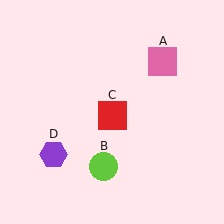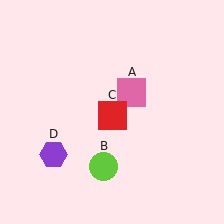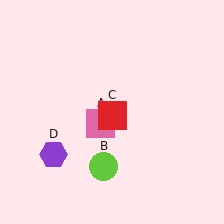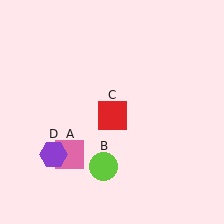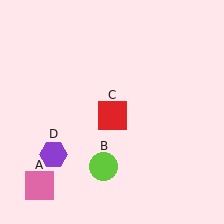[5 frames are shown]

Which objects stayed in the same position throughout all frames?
Lime circle (object B) and red square (object C) and purple hexagon (object D) remained stationary.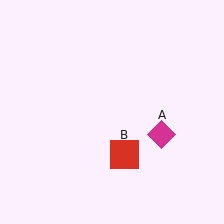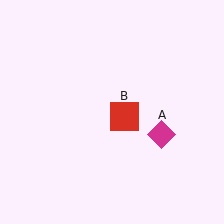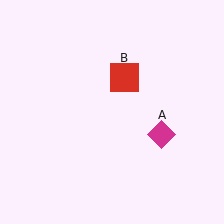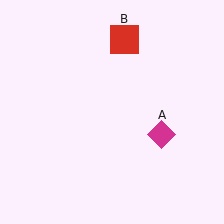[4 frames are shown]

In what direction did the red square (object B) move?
The red square (object B) moved up.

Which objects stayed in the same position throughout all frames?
Magenta diamond (object A) remained stationary.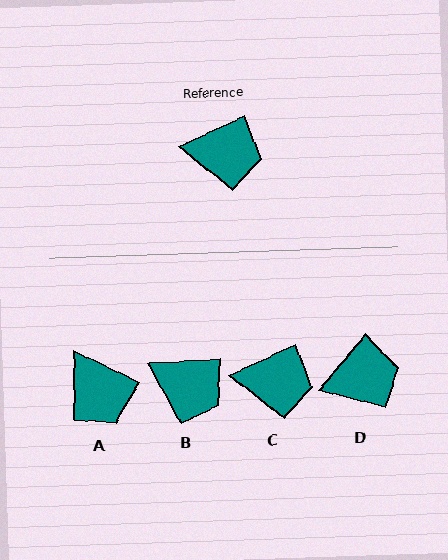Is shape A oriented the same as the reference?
No, it is off by about 51 degrees.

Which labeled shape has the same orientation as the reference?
C.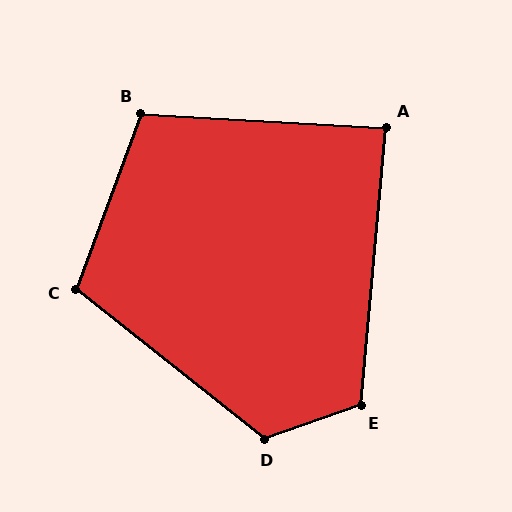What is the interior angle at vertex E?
Approximately 114 degrees (obtuse).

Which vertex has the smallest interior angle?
A, at approximately 88 degrees.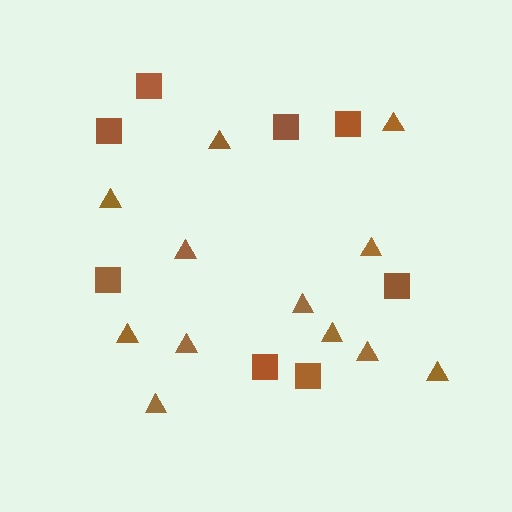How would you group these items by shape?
There are 2 groups: one group of squares (8) and one group of triangles (12).